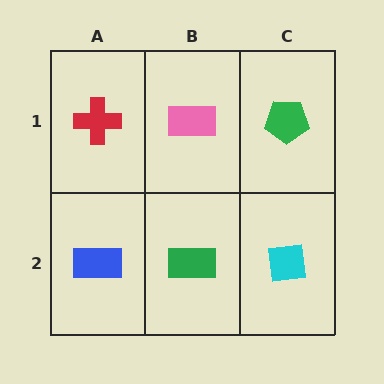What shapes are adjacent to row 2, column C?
A green pentagon (row 1, column C), a green rectangle (row 2, column B).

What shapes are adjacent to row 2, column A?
A red cross (row 1, column A), a green rectangle (row 2, column B).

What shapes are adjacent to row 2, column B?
A pink rectangle (row 1, column B), a blue rectangle (row 2, column A), a cyan square (row 2, column C).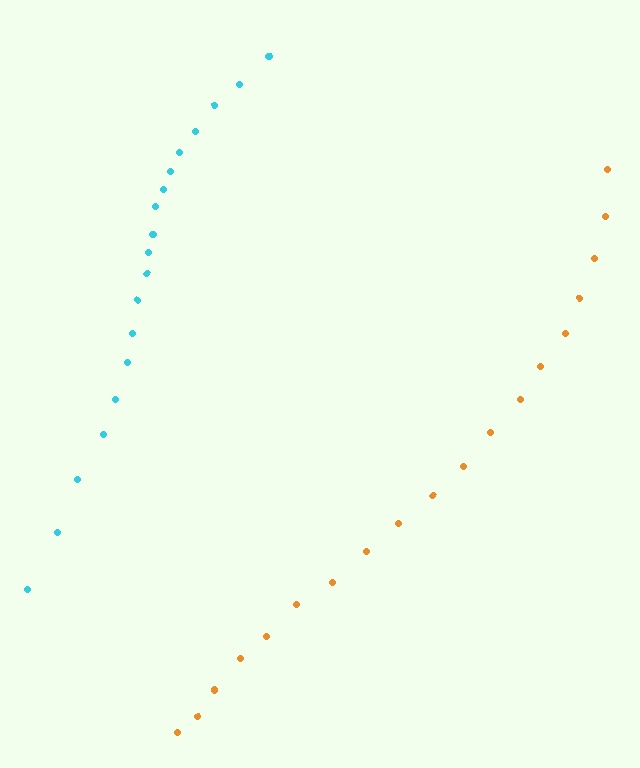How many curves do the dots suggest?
There are 2 distinct paths.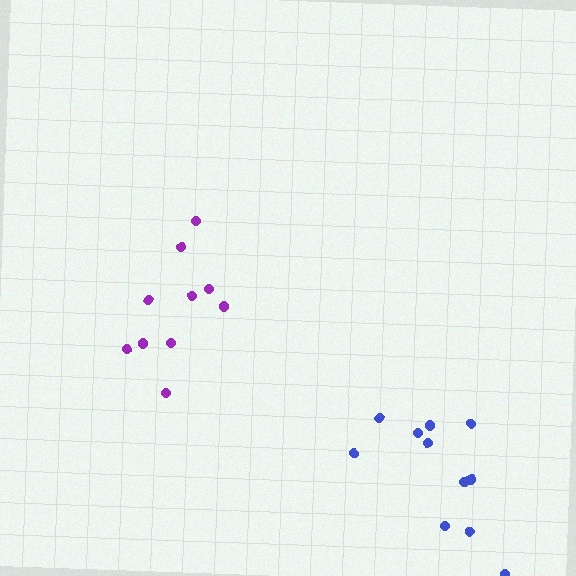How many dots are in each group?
Group 1: 10 dots, Group 2: 11 dots (21 total).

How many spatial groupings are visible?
There are 2 spatial groupings.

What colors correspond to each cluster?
The clusters are colored: purple, blue.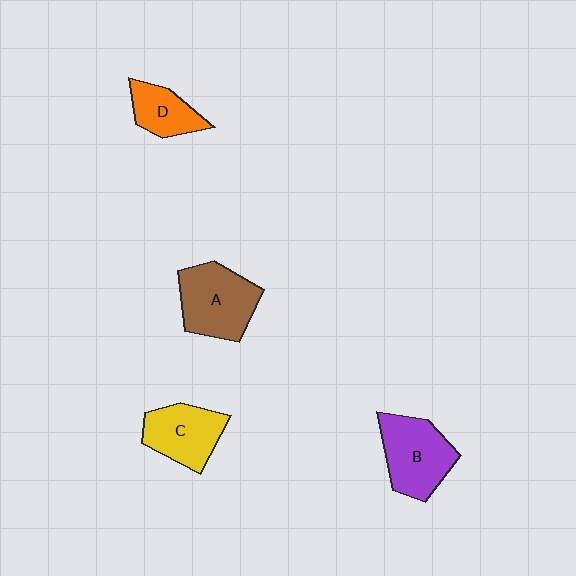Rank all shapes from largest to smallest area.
From largest to smallest: A (brown), B (purple), C (yellow), D (orange).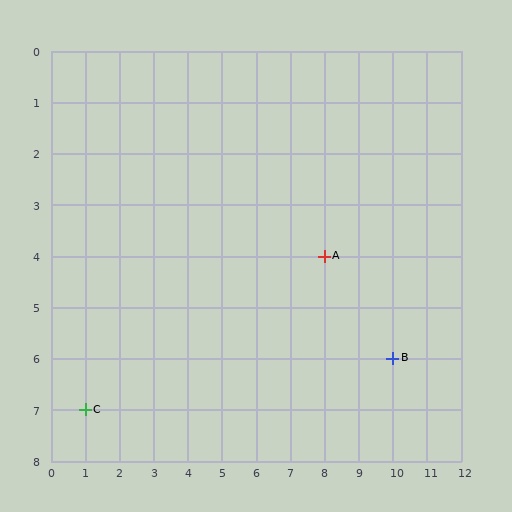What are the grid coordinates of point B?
Point B is at grid coordinates (10, 6).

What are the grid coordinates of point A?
Point A is at grid coordinates (8, 4).